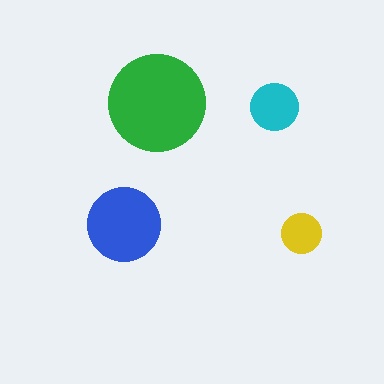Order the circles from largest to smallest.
the green one, the blue one, the cyan one, the yellow one.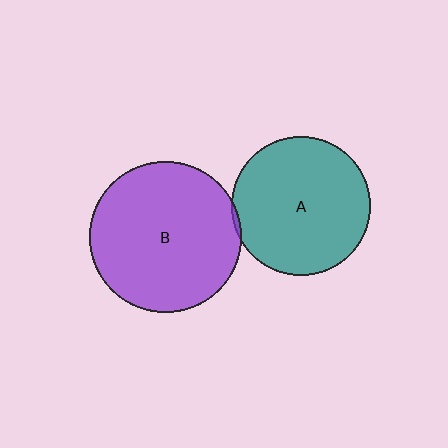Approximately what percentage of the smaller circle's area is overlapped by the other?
Approximately 5%.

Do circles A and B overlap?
Yes.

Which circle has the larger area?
Circle B (purple).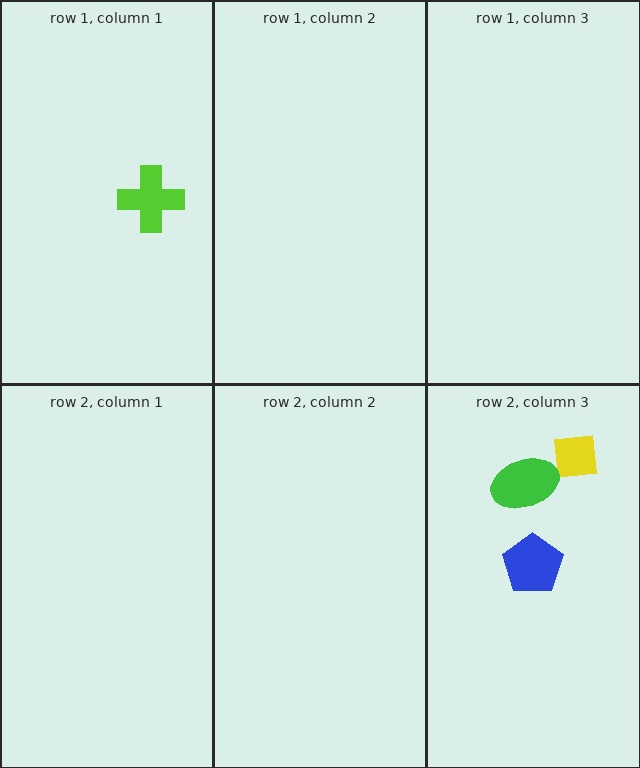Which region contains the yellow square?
The row 2, column 3 region.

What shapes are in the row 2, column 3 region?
The yellow square, the green ellipse, the blue pentagon.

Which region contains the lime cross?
The row 1, column 1 region.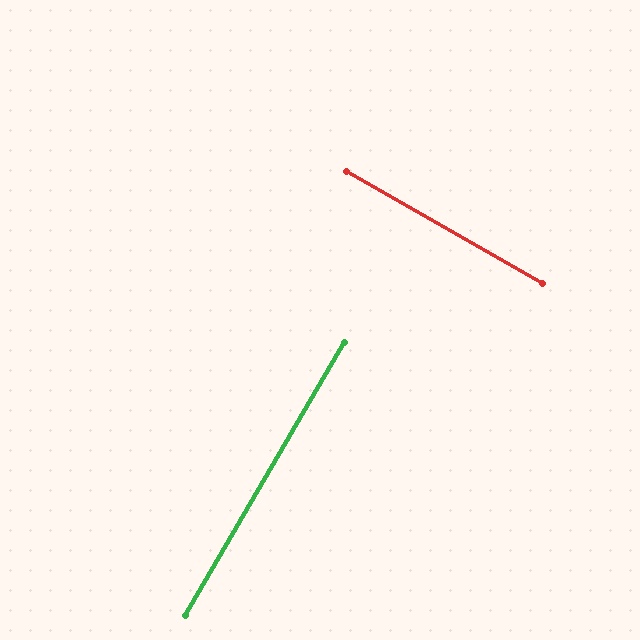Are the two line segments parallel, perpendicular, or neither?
Perpendicular — they meet at approximately 90°.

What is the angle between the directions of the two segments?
Approximately 90 degrees.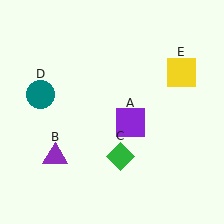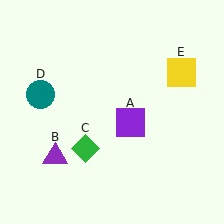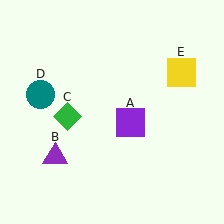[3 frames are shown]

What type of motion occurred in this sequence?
The green diamond (object C) rotated clockwise around the center of the scene.